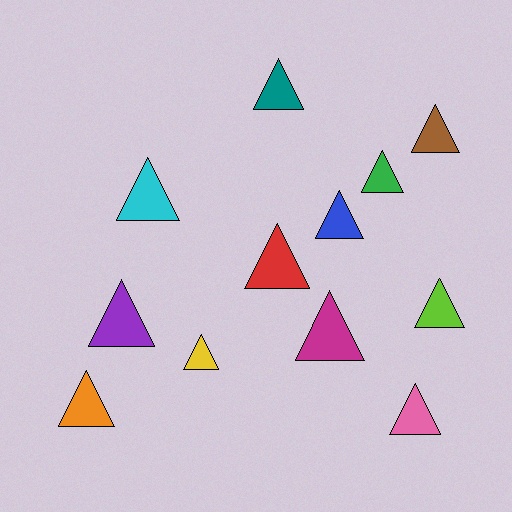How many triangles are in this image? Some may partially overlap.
There are 12 triangles.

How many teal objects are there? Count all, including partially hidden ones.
There is 1 teal object.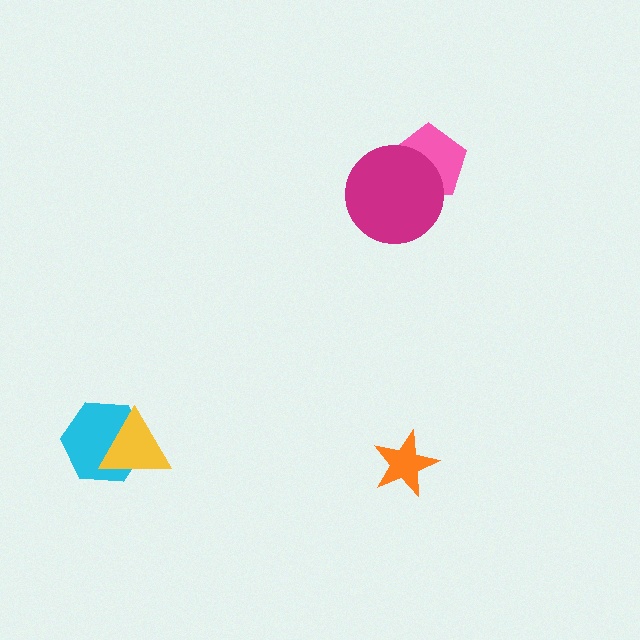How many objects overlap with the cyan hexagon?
1 object overlaps with the cyan hexagon.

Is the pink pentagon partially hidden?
Yes, it is partially covered by another shape.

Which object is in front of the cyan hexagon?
The yellow triangle is in front of the cyan hexagon.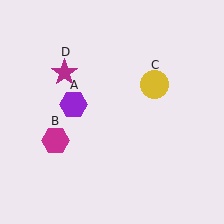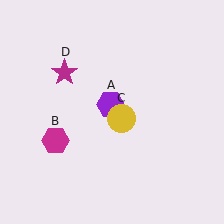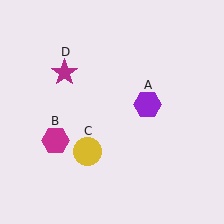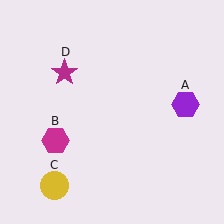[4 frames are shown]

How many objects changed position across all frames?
2 objects changed position: purple hexagon (object A), yellow circle (object C).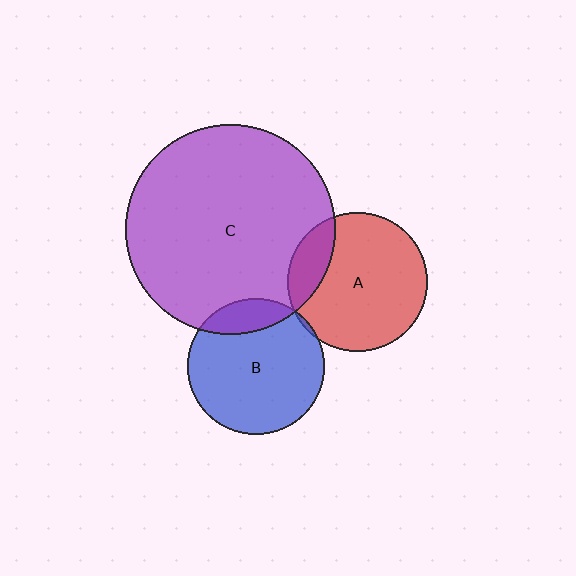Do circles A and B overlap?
Yes.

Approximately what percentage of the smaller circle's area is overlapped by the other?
Approximately 5%.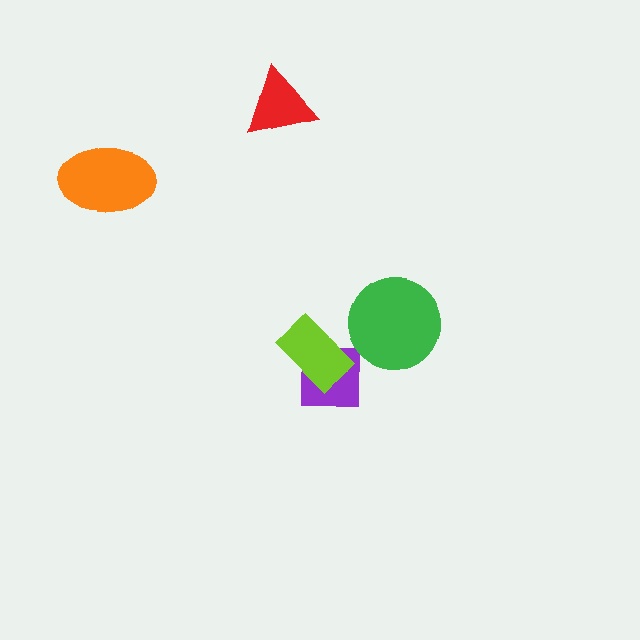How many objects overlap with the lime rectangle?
1 object overlaps with the lime rectangle.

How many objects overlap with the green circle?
0 objects overlap with the green circle.